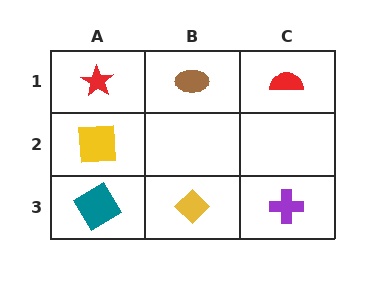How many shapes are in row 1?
3 shapes.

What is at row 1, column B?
A brown ellipse.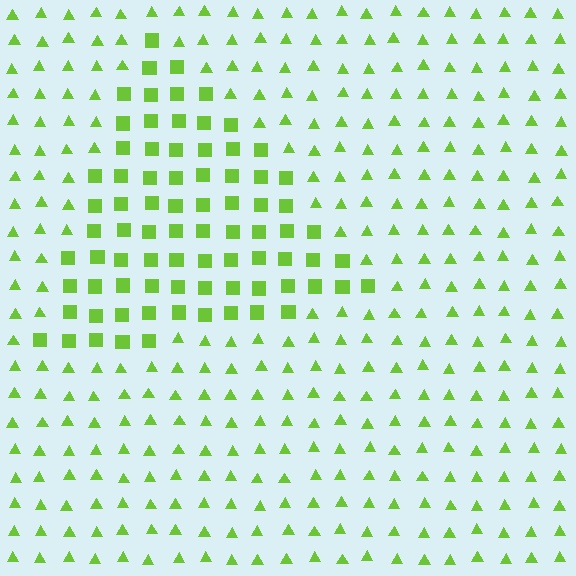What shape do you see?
I see a triangle.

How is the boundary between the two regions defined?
The boundary is defined by a change in element shape: squares inside vs. triangles outside. All elements share the same color and spacing.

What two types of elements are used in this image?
The image uses squares inside the triangle region and triangles outside it.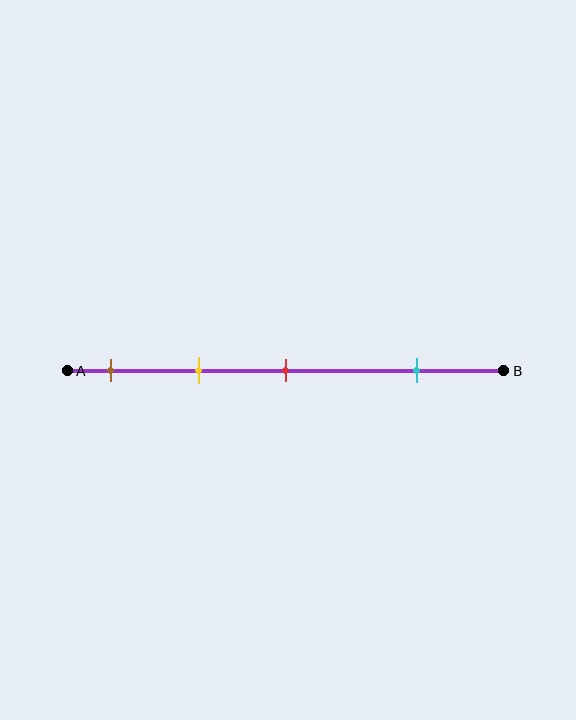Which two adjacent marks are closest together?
The brown and yellow marks are the closest adjacent pair.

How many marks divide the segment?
There are 4 marks dividing the segment.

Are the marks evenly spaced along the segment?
No, the marks are not evenly spaced.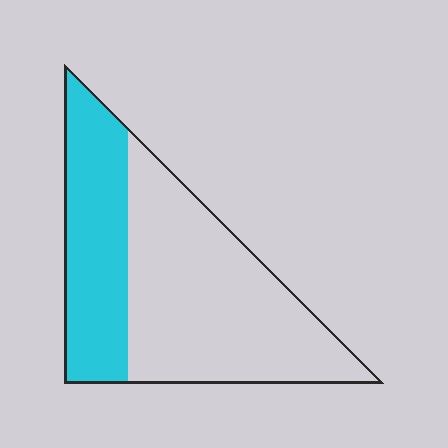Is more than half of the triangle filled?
No.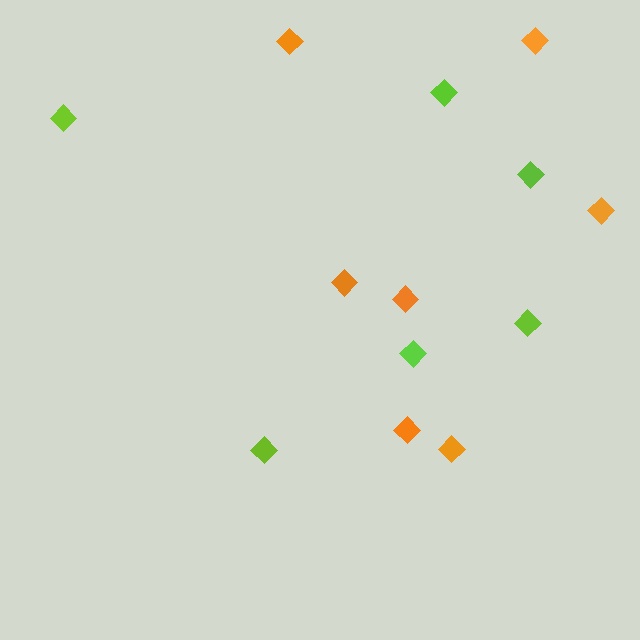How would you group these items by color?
There are 2 groups: one group of orange diamonds (7) and one group of lime diamonds (6).